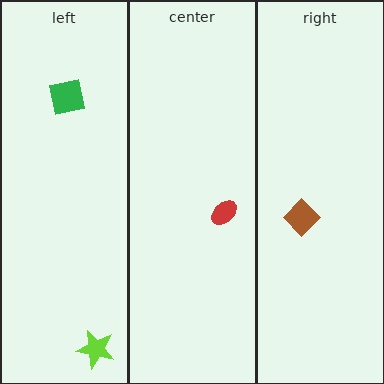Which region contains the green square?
The left region.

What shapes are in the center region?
The red ellipse.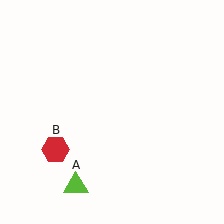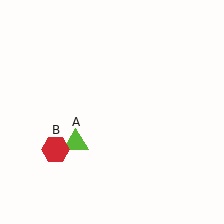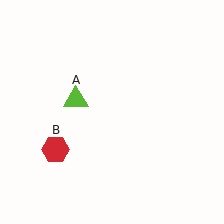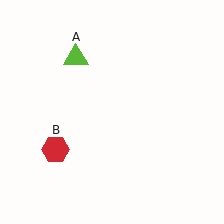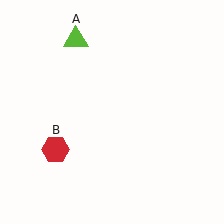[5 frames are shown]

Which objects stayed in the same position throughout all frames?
Red hexagon (object B) remained stationary.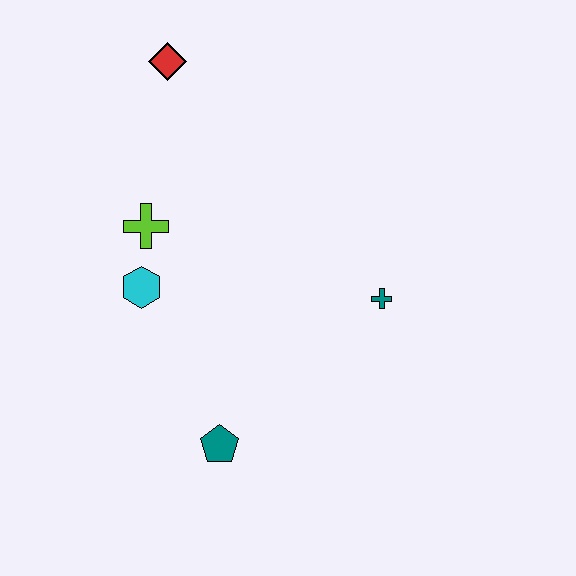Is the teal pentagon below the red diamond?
Yes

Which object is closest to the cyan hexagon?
The lime cross is closest to the cyan hexagon.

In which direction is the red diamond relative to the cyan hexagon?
The red diamond is above the cyan hexagon.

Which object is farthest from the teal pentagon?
The red diamond is farthest from the teal pentagon.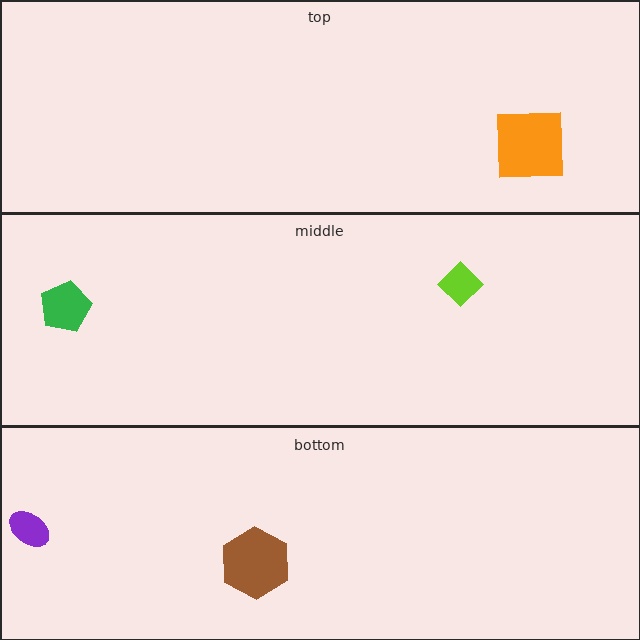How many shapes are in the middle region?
2.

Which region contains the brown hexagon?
The bottom region.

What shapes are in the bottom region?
The purple ellipse, the brown hexagon.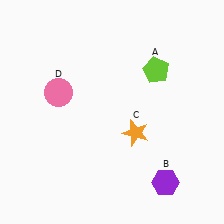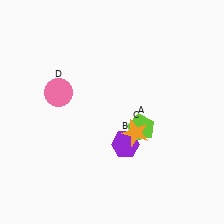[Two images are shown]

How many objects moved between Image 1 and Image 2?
2 objects moved between the two images.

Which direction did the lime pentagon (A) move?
The lime pentagon (A) moved down.